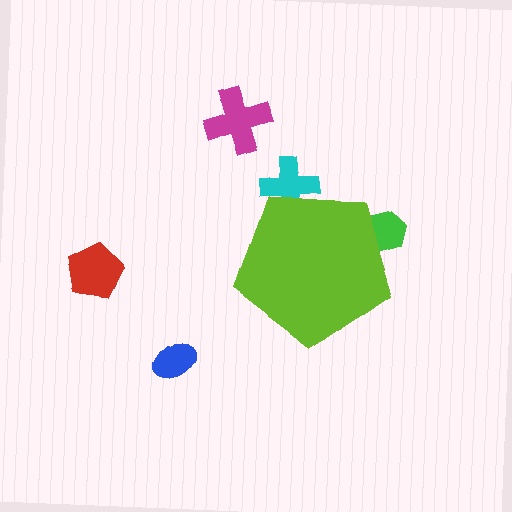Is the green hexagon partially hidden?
Yes, the green hexagon is partially hidden behind the lime pentagon.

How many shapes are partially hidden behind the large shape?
2 shapes are partially hidden.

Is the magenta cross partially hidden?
No, the magenta cross is fully visible.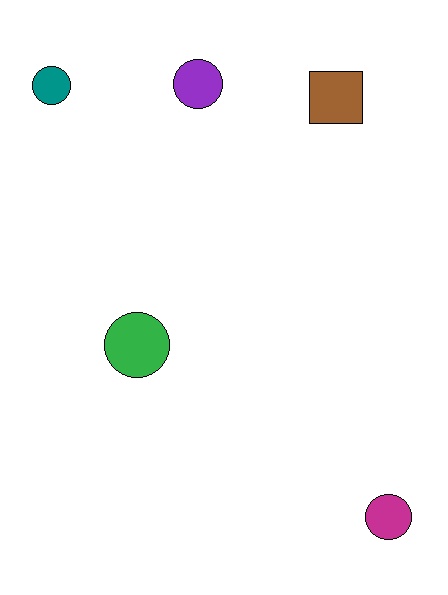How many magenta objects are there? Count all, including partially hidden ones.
There is 1 magenta object.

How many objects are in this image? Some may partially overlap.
There are 5 objects.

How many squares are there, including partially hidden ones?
There is 1 square.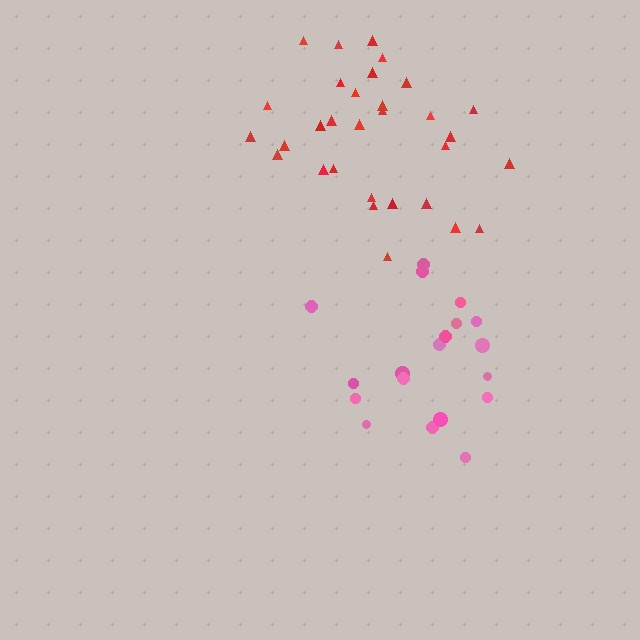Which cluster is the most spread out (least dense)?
Pink.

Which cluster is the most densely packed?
Red.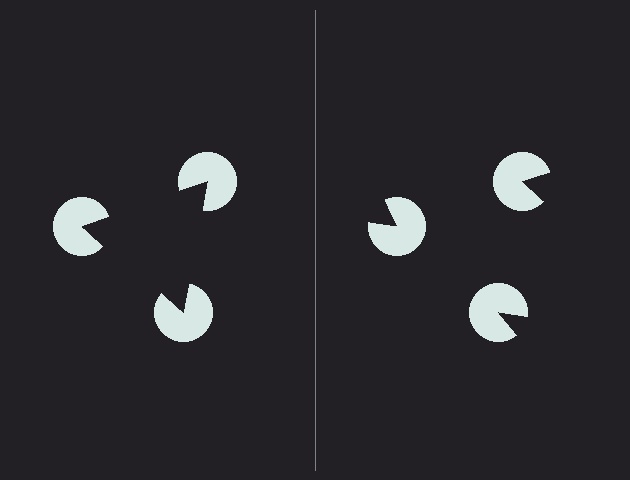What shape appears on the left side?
An illusory triangle.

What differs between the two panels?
The pac-man discs are positioned identically on both sides; only the wedge orientations differ. On the left they align to a triangle; on the right they are misaligned.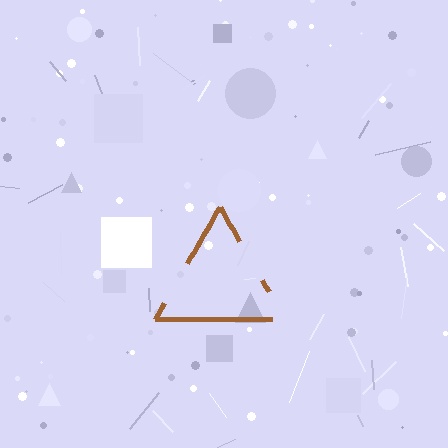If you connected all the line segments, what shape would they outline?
They would outline a triangle.